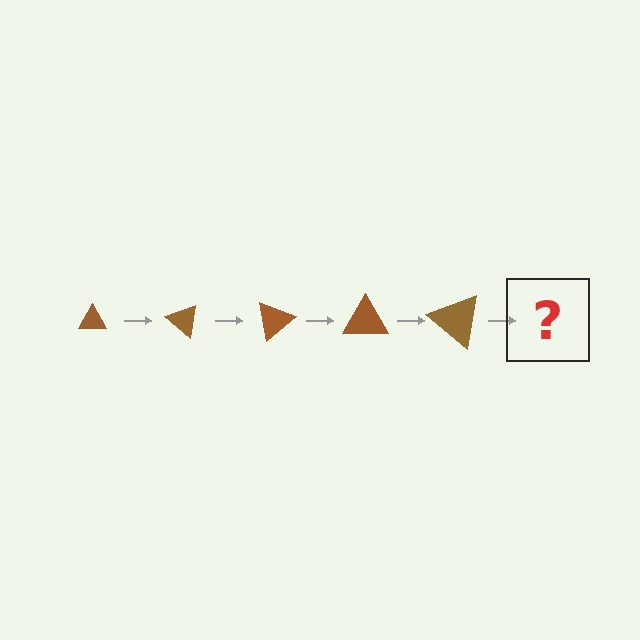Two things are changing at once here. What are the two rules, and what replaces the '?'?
The two rules are that the triangle grows larger each step and it rotates 40 degrees each step. The '?' should be a triangle, larger than the previous one and rotated 200 degrees from the start.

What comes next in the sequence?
The next element should be a triangle, larger than the previous one and rotated 200 degrees from the start.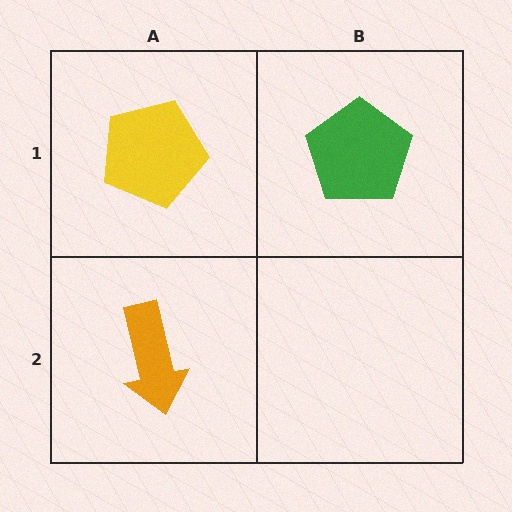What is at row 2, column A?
An orange arrow.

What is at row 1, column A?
A yellow pentagon.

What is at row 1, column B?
A green pentagon.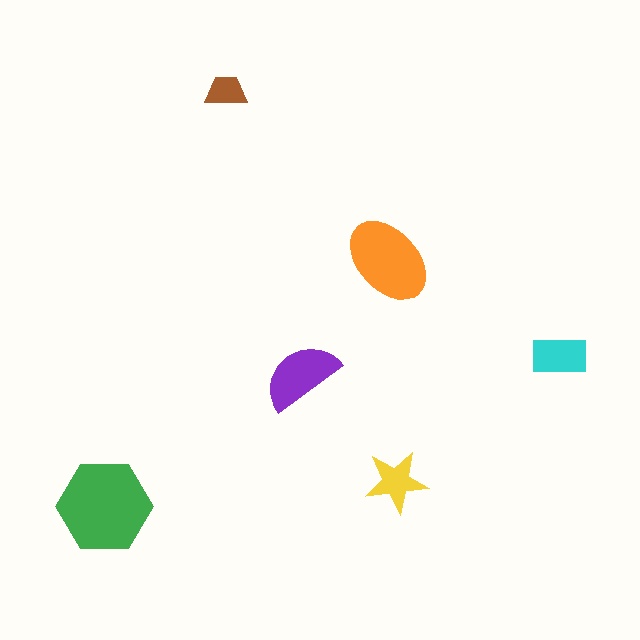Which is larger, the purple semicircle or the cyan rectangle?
The purple semicircle.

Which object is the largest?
The green hexagon.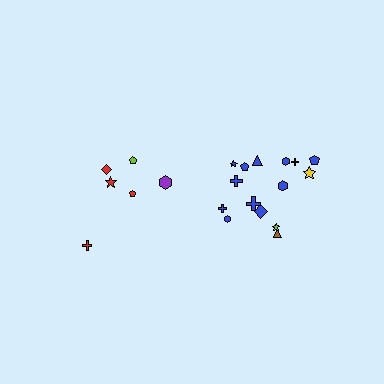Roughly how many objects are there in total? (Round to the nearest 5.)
Roughly 20 objects in total.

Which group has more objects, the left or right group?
The right group.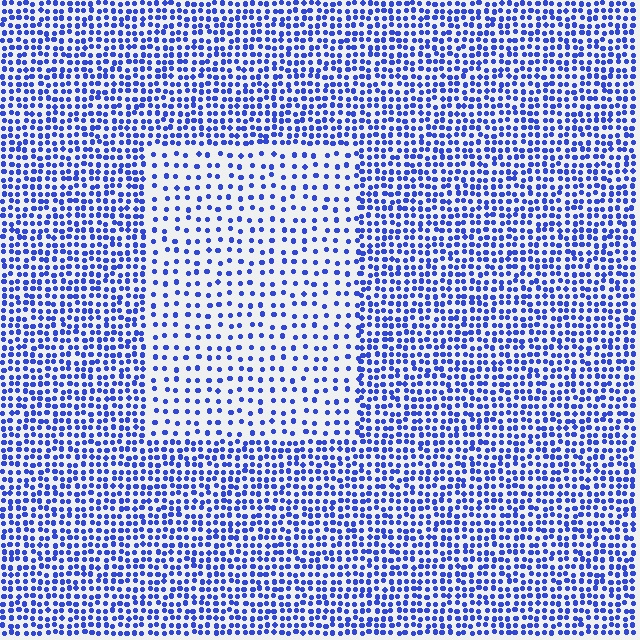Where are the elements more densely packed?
The elements are more densely packed outside the rectangle boundary.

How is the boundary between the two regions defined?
The boundary is defined by a change in element density (approximately 2.1x ratio). All elements are the same color, size, and shape.